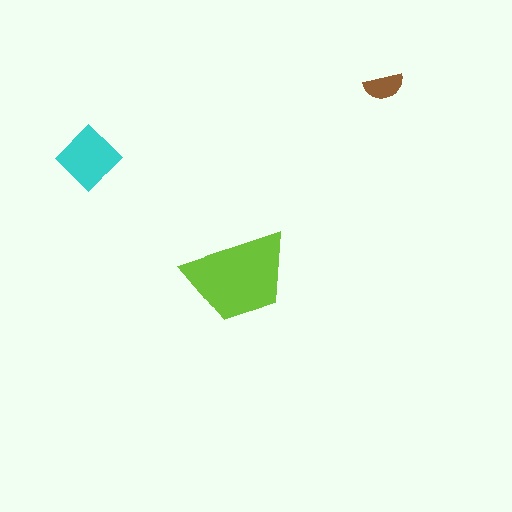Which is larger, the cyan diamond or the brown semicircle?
The cyan diamond.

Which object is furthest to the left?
The cyan diamond is leftmost.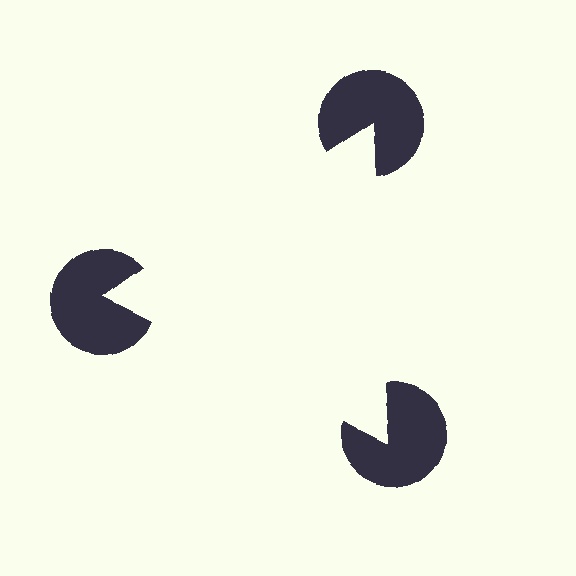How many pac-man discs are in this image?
There are 3 — one at each vertex of the illusory triangle.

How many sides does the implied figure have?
3 sides.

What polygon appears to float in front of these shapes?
An illusory triangle — its edges are inferred from the aligned wedge cuts in the pac-man discs, not physically drawn.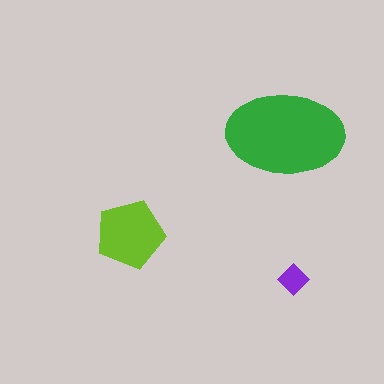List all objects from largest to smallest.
The green ellipse, the lime pentagon, the purple diamond.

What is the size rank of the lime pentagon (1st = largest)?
2nd.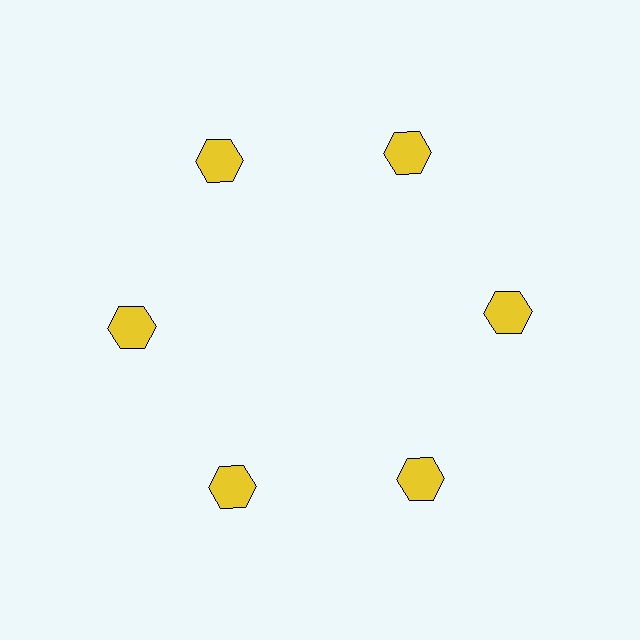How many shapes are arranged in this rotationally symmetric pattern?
There are 6 shapes, arranged in 6 groups of 1.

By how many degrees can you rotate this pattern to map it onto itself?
The pattern maps onto itself every 60 degrees of rotation.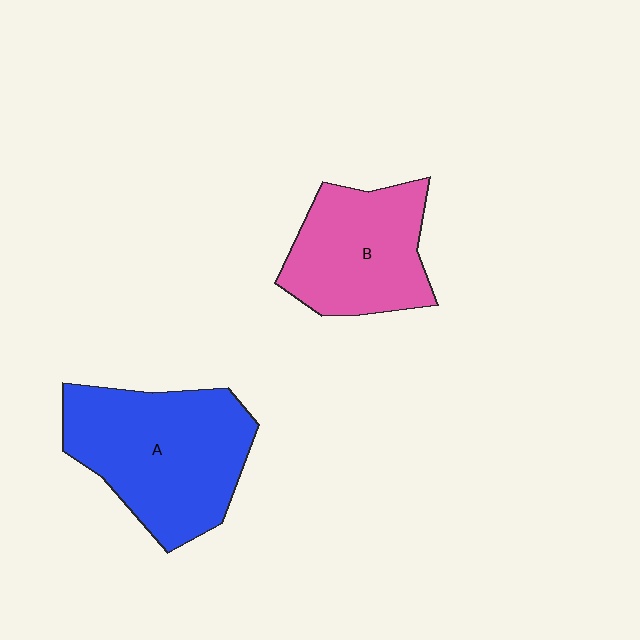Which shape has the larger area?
Shape A (blue).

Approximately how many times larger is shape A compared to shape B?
Approximately 1.4 times.